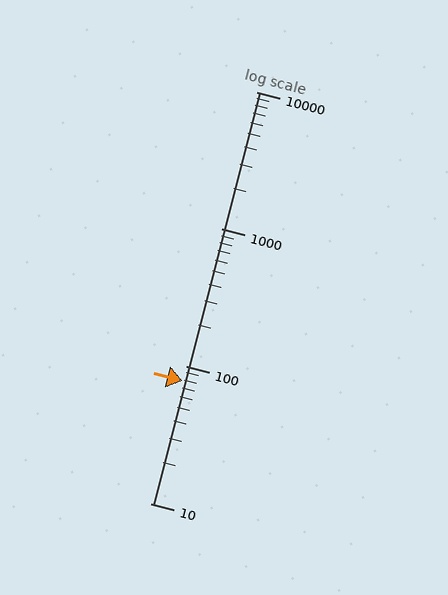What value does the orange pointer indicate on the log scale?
The pointer indicates approximately 78.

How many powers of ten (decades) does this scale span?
The scale spans 3 decades, from 10 to 10000.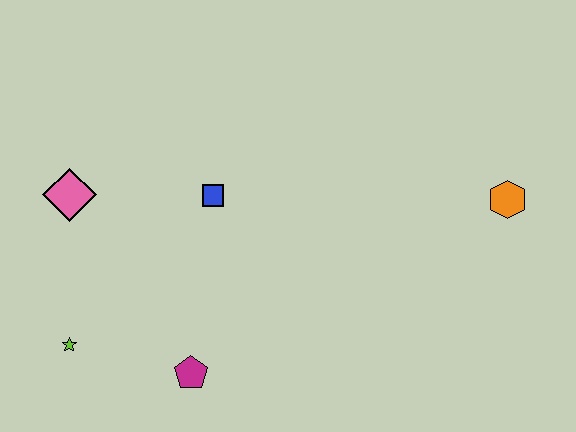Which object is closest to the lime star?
The magenta pentagon is closest to the lime star.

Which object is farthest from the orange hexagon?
The lime star is farthest from the orange hexagon.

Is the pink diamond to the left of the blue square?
Yes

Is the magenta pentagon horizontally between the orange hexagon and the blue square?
No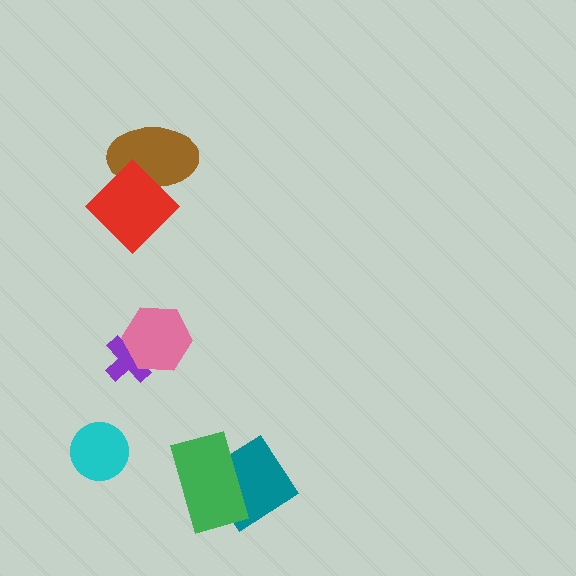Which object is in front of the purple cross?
The pink hexagon is in front of the purple cross.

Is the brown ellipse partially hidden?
Yes, it is partially covered by another shape.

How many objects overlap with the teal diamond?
1 object overlaps with the teal diamond.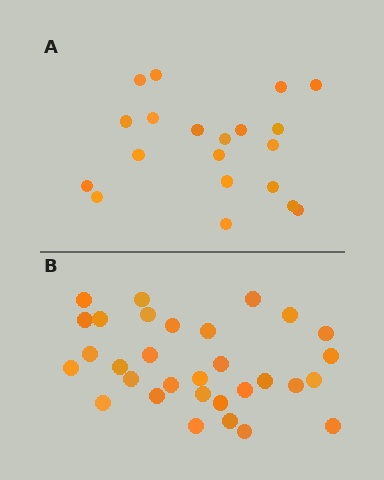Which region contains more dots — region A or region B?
Region B (the bottom region) has more dots.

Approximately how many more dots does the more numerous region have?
Region B has roughly 12 or so more dots than region A.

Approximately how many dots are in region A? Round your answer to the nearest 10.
About 20 dots.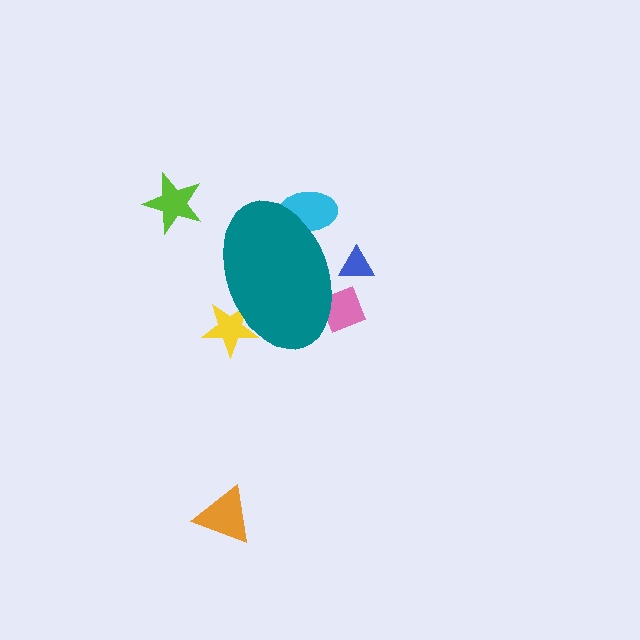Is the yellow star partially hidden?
Yes, the yellow star is partially hidden behind the teal ellipse.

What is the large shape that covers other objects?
A teal ellipse.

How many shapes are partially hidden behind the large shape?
4 shapes are partially hidden.